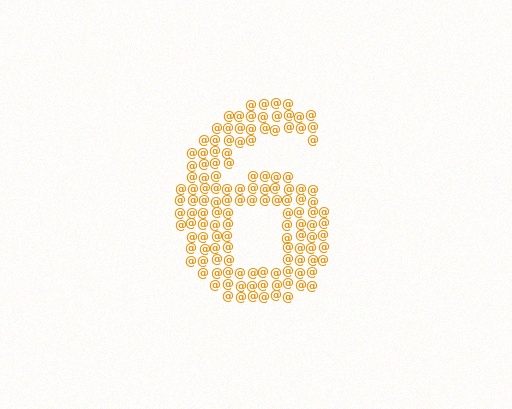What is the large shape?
The large shape is the digit 6.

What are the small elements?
The small elements are at signs.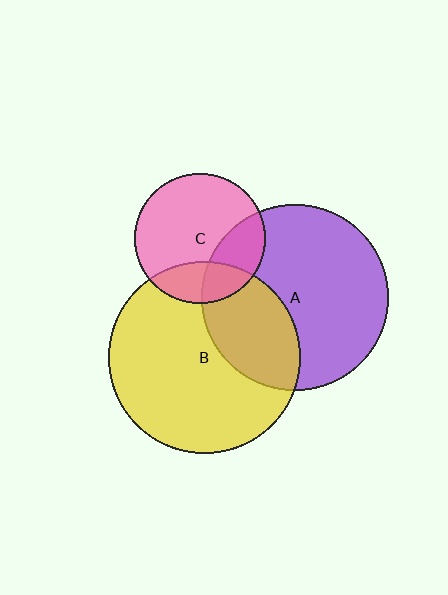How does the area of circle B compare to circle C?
Approximately 2.2 times.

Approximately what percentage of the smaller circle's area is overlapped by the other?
Approximately 30%.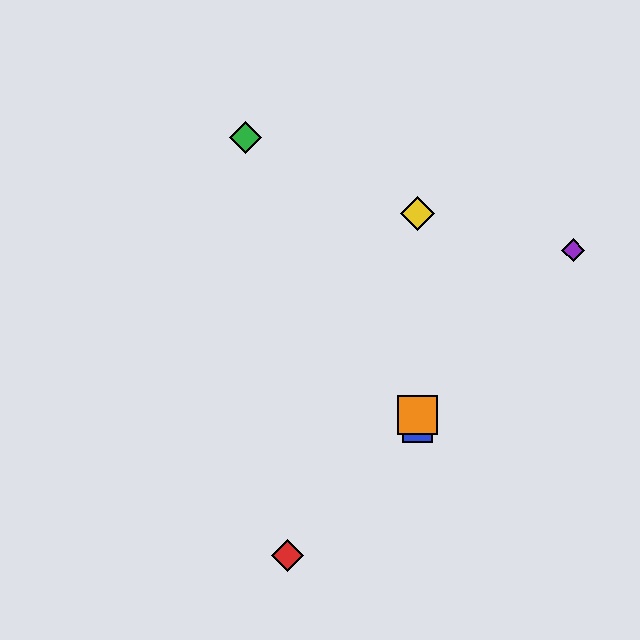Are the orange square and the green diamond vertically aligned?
No, the orange square is at x≈417 and the green diamond is at x≈246.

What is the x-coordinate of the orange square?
The orange square is at x≈417.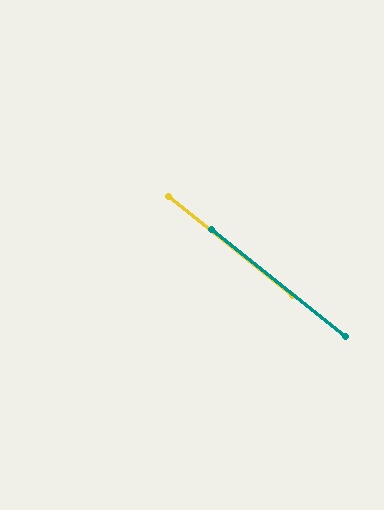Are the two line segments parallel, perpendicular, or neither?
Parallel — their directions differ by only 0.2°.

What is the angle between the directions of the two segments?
Approximately 0 degrees.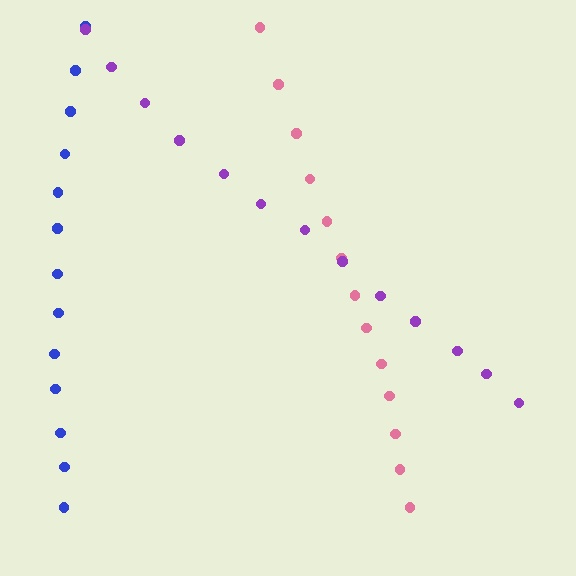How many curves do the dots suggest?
There are 3 distinct paths.